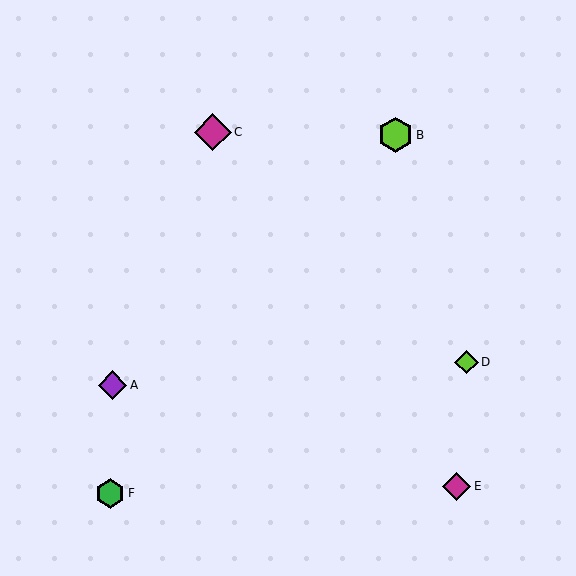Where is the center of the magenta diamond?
The center of the magenta diamond is at (213, 132).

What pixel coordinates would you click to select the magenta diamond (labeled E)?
Click at (457, 486) to select the magenta diamond E.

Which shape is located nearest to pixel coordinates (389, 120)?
The lime hexagon (labeled B) at (395, 135) is nearest to that location.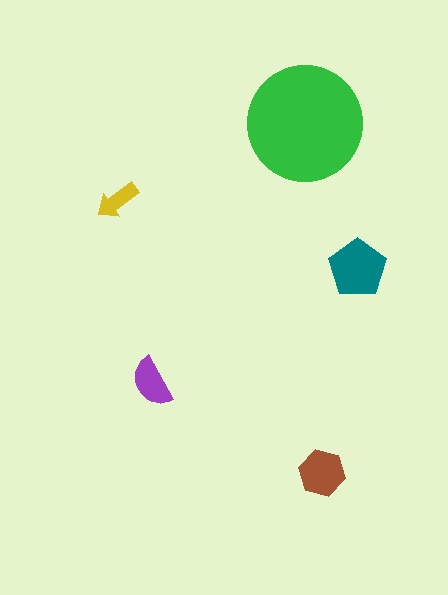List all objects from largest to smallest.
The green circle, the teal pentagon, the brown hexagon, the purple semicircle, the yellow arrow.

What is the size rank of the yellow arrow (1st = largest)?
5th.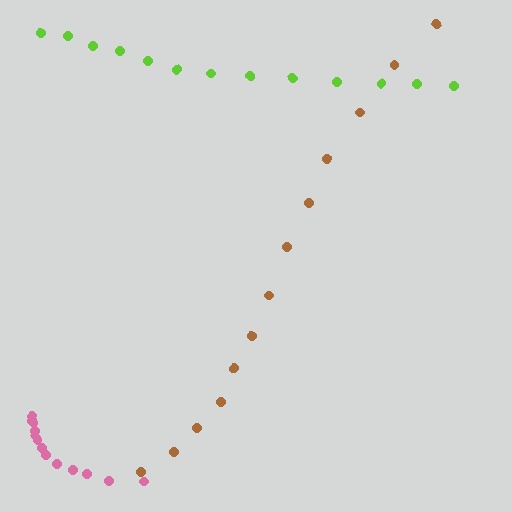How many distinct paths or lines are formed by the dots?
There are 3 distinct paths.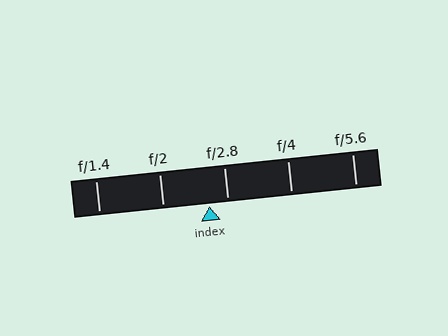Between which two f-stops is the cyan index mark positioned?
The index mark is between f/2 and f/2.8.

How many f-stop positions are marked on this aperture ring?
There are 5 f-stop positions marked.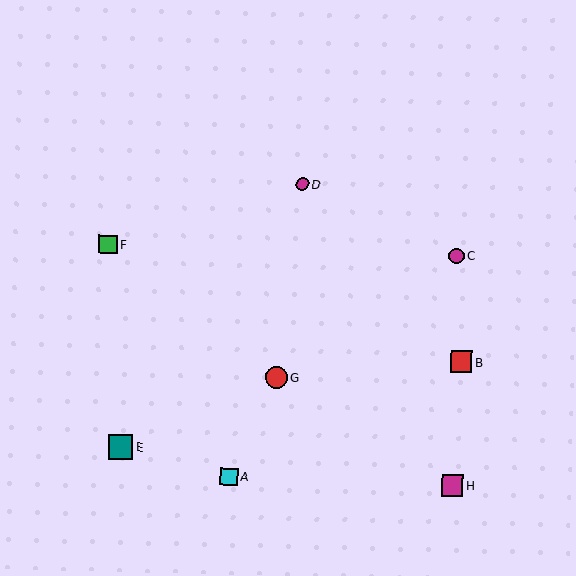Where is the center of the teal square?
The center of the teal square is at (121, 447).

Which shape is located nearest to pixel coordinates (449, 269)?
The magenta circle (labeled C) at (456, 256) is nearest to that location.